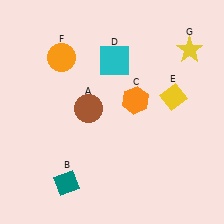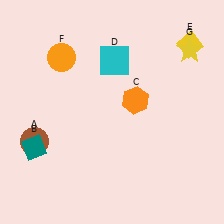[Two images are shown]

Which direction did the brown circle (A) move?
The brown circle (A) moved left.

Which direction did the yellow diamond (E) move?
The yellow diamond (E) moved up.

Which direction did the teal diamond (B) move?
The teal diamond (B) moved up.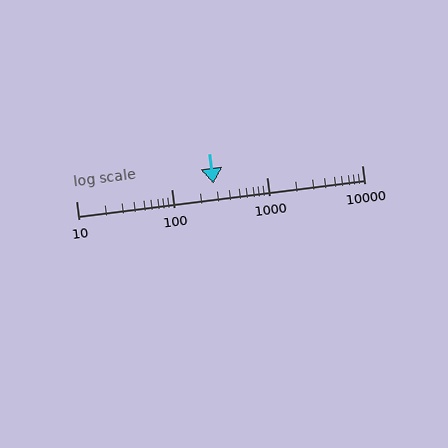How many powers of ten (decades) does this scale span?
The scale spans 3 decades, from 10 to 10000.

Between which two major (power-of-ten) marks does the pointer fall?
The pointer is between 100 and 1000.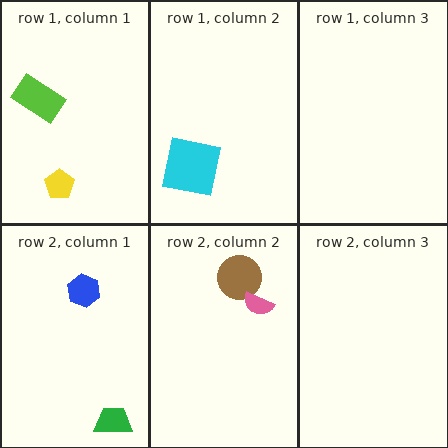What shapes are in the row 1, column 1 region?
The yellow pentagon, the lime rectangle.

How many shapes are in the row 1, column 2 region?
1.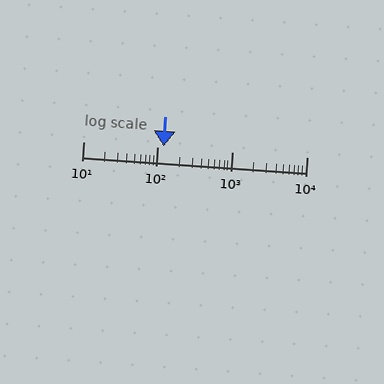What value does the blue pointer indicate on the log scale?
The pointer indicates approximately 120.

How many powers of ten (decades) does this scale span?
The scale spans 3 decades, from 10 to 10000.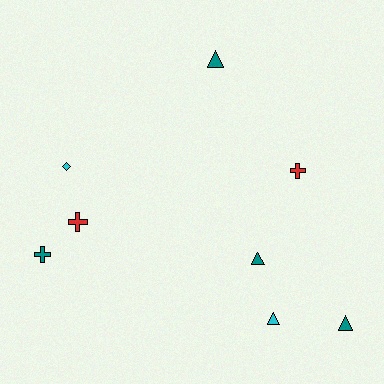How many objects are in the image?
There are 8 objects.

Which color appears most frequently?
Teal, with 4 objects.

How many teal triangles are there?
There are 3 teal triangles.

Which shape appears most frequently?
Triangle, with 4 objects.